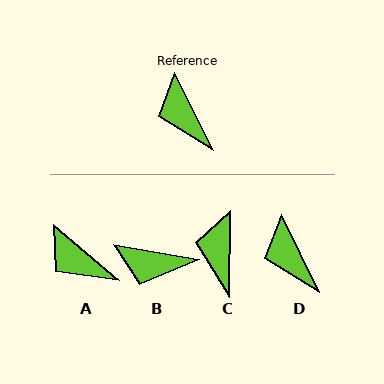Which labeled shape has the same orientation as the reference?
D.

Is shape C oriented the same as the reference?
No, it is off by about 27 degrees.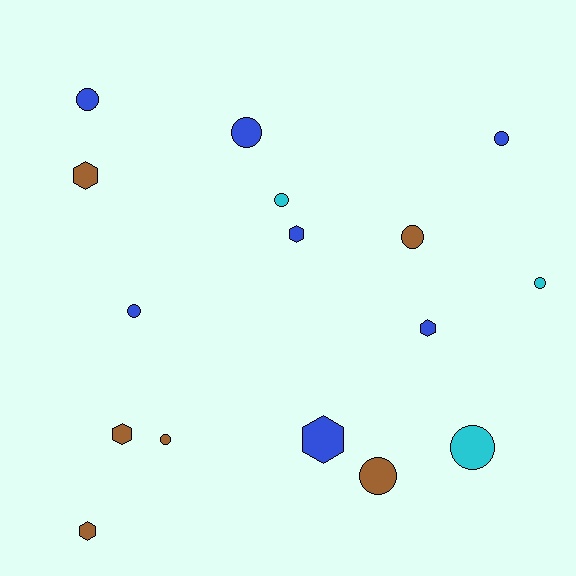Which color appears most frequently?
Blue, with 7 objects.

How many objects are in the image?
There are 16 objects.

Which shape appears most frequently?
Circle, with 10 objects.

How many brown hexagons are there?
There are 3 brown hexagons.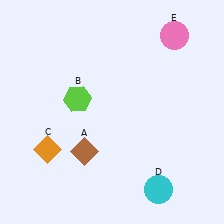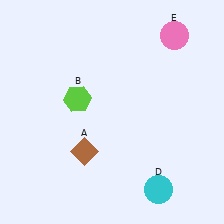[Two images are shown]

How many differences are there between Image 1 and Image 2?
There is 1 difference between the two images.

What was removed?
The orange diamond (C) was removed in Image 2.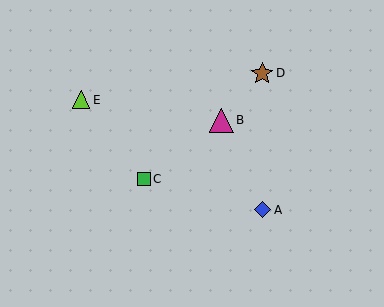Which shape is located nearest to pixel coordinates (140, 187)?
The green square (labeled C) at (144, 179) is nearest to that location.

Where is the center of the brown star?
The center of the brown star is at (262, 73).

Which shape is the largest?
The magenta triangle (labeled B) is the largest.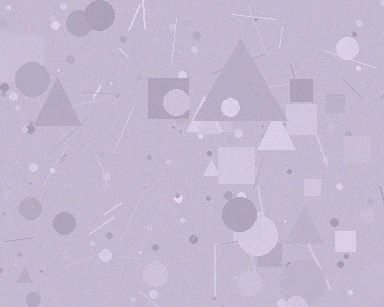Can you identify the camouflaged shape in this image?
The camouflaged shape is a triangle.